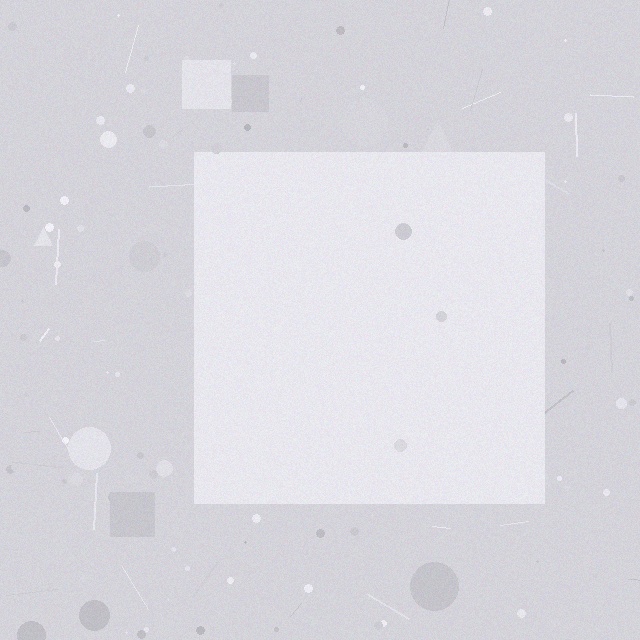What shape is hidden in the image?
A square is hidden in the image.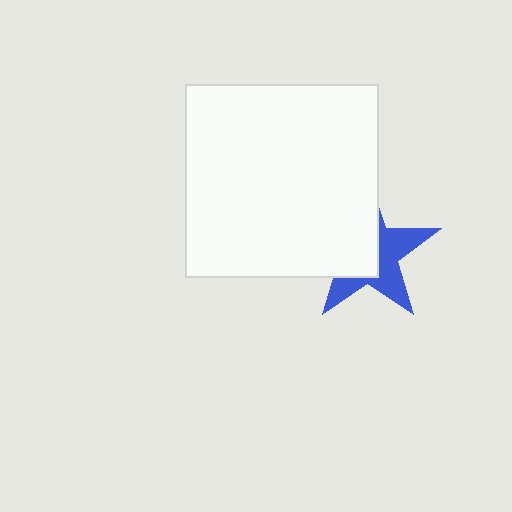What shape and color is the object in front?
The object in front is a white square.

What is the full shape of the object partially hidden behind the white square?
The partially hidden object is a blue star.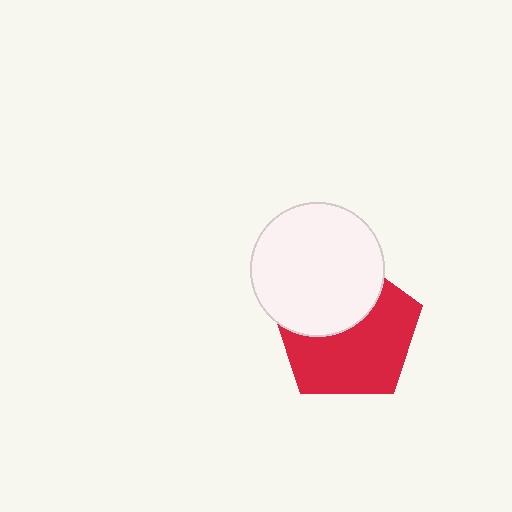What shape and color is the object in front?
The object in front is a white circle.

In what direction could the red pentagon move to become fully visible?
The red pentagon could move down. That would shift it out from behind the white circle entirely.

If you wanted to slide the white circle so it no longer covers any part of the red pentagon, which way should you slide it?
Slide it up — that is the most direct way to separate the two shapes.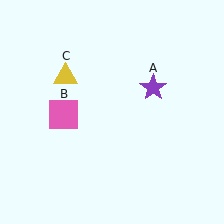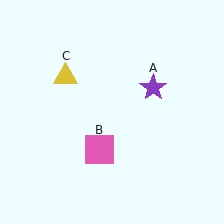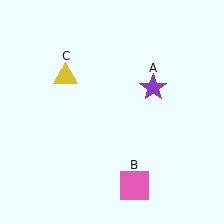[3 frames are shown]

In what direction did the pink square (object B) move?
The pink square (object B) moved down and to the right.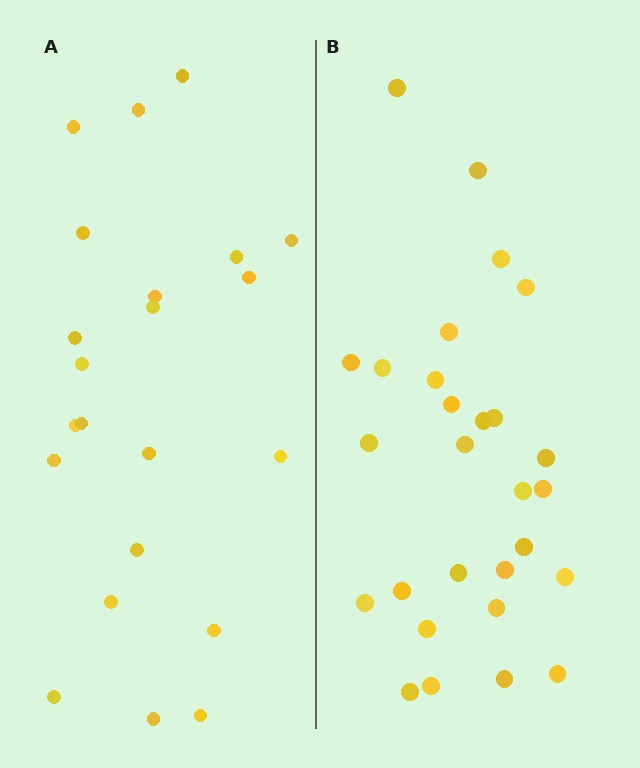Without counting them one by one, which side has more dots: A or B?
Region B (the right region) has more dots.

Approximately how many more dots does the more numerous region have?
Region B has about 6 more dots than region A.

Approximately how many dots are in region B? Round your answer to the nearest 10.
About 30 dots. (The exact count is 28, which rounds to 30.)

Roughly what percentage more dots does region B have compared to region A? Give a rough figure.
About 25% more.